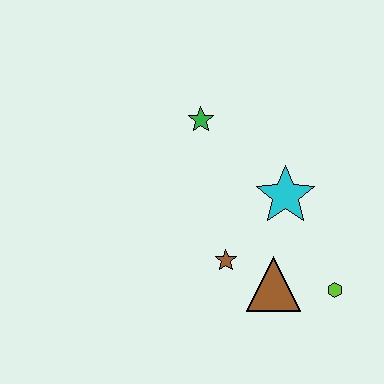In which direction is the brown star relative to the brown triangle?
The brown star is to the left of the brown triangle.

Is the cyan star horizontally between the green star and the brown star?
No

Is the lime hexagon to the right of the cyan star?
Yes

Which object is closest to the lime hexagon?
The brown triangle is closest to the lime hexagon.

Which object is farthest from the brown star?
The green star is farthest from the brown star.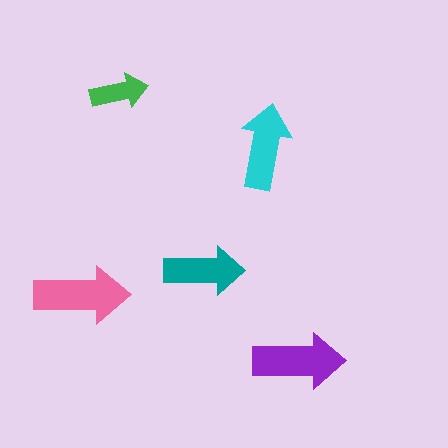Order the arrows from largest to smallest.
the pink one, the purple one, the cyan one, the teal one, the green one.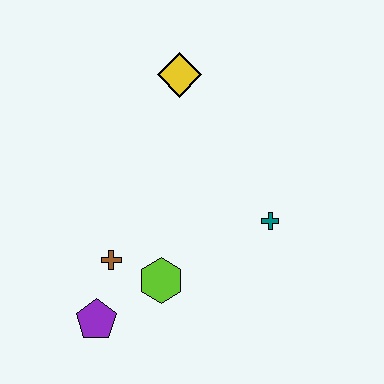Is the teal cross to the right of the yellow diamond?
Yes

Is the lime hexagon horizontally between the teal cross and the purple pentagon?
Yes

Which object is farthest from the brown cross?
The yellow diamond is farthest from the brown cross.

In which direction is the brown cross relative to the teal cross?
The brown cross is to the left of the teal cross.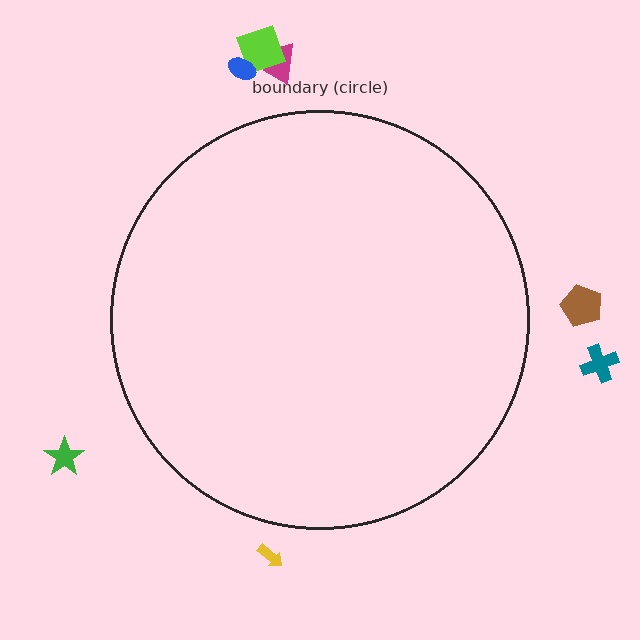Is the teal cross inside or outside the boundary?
Outside.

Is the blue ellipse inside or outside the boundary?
Outside.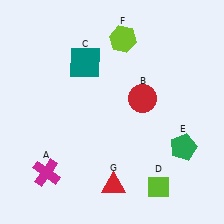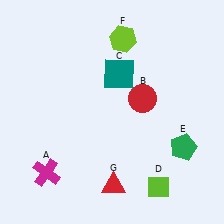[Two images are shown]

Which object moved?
The teal square (C) moved right.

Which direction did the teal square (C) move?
The teal square (C) moved right.